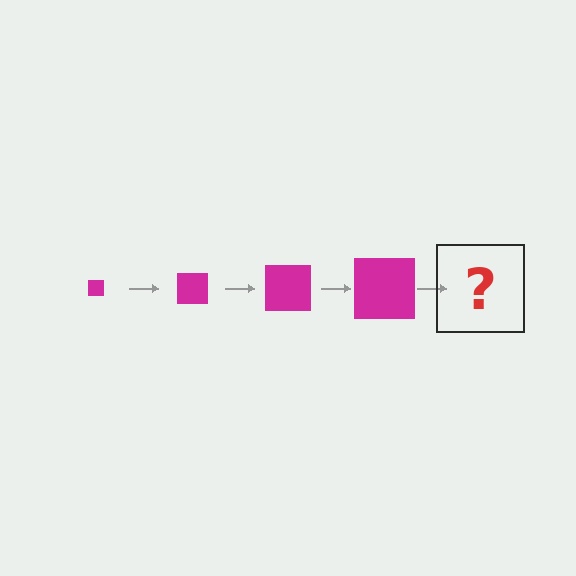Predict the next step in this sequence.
The next step is a magenta square, larger than the previous one.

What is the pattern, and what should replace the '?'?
The pattern is that the square gets progressively larger each step. The '?' should be a magenta square, larger than the previous one.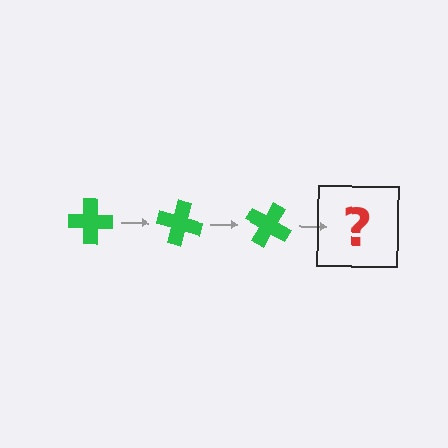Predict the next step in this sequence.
The next step is a green cross rotated 45 degrees.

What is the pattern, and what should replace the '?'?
The pattern is that the cross rotates 15 degrees each step. The '?' should be a green cross rotated 45 degrees.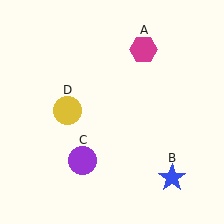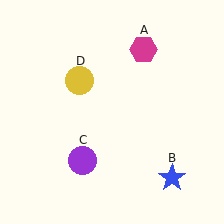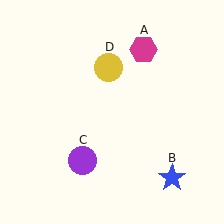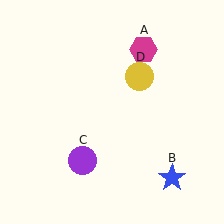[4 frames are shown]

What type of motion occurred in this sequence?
The yellow circle (object D) rotated clockwise around the center of the scene.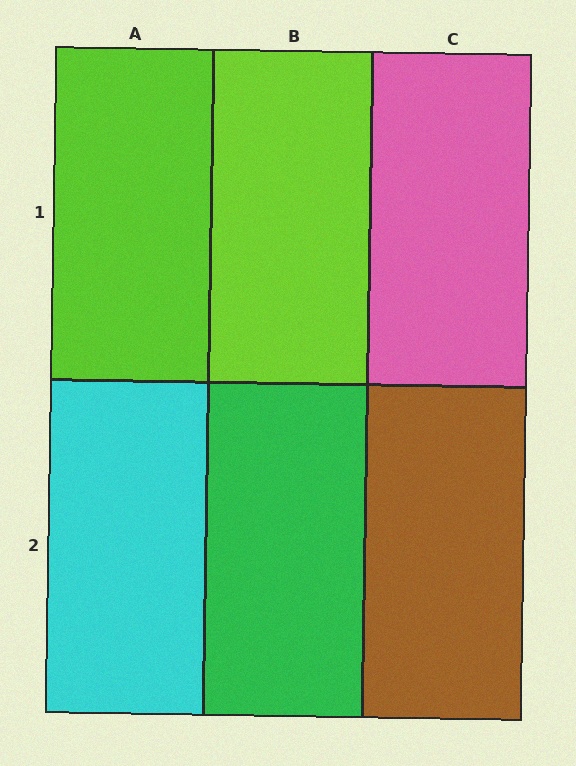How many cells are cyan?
1 cell is cyan.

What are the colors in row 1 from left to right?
Lime, lime, pink.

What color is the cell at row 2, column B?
Green.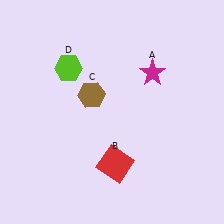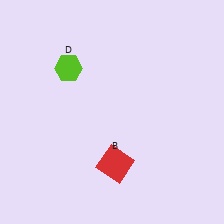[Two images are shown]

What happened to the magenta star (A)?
The magenta star (A) was removed in Image 2. It was in the top-right area of Image 1.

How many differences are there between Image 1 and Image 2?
There are 2 differences between the two images.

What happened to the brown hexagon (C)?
The brown hexagon (C) was removed in Image 2. It was in the top-left area of Image 1.